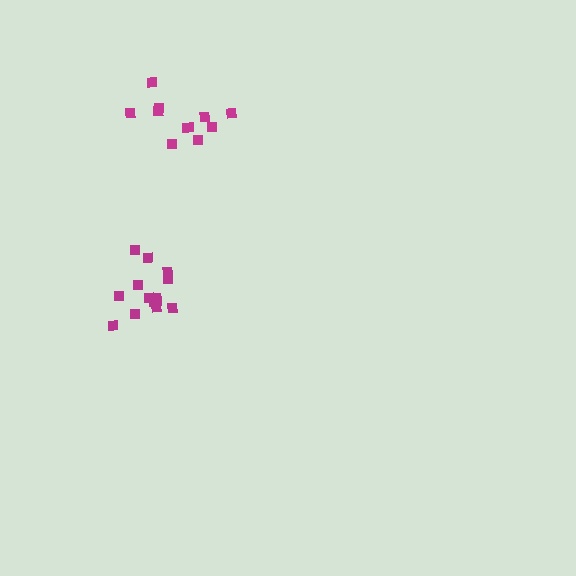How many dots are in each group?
Group 1: 14 dots, Group 2: 11 dots (25 total).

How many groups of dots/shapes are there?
There are 2 groups.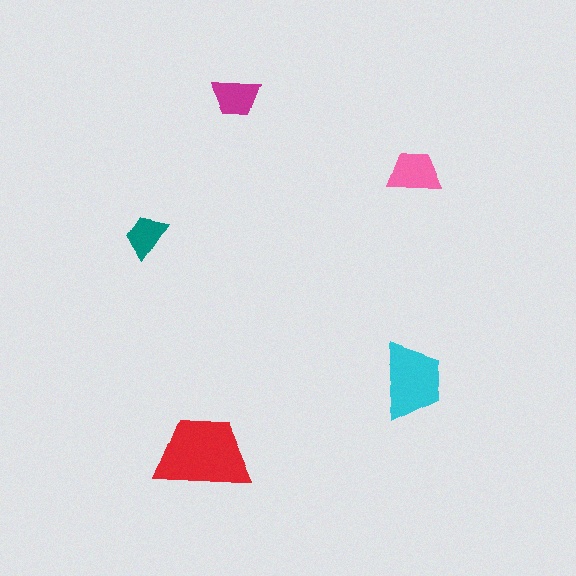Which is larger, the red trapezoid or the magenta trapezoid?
The red one.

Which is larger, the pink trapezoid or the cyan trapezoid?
The cyan one.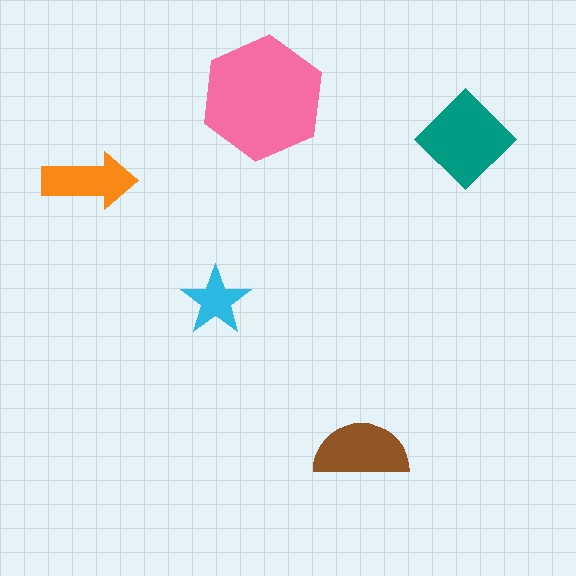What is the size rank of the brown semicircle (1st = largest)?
3rd.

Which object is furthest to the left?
The orange arrow is leftmost.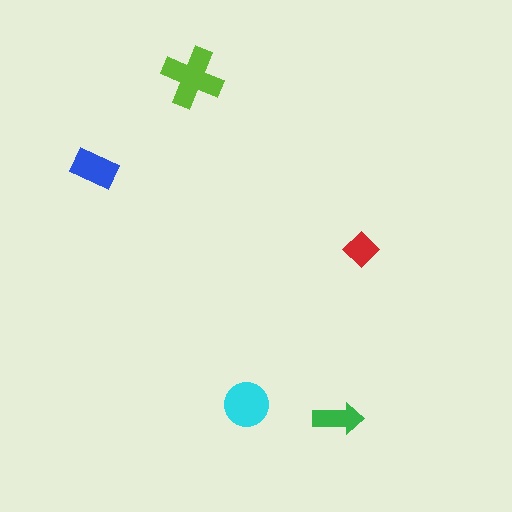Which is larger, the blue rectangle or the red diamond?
The blue rectangle.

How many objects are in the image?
There are 5 objects in the image.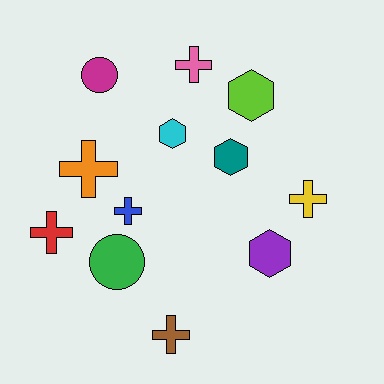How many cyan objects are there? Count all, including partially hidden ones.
There is 1 cyan object.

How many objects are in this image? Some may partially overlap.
There are 12 objects.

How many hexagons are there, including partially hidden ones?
There are 4 hexagons.